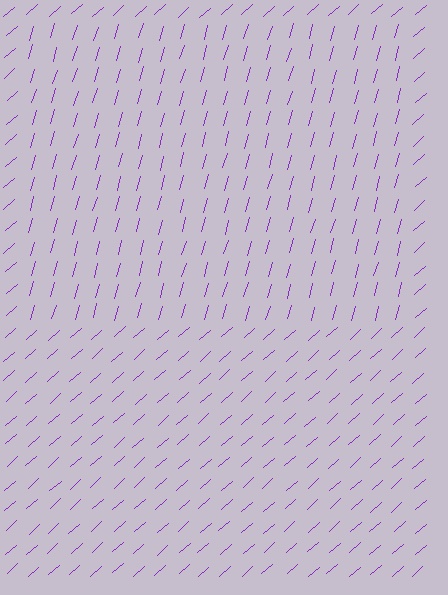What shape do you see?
I see a rectangle.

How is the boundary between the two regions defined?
The boundary is defined purely by a change in line orientation (approximately 32 degrees difference). All lines are the same color and thickness.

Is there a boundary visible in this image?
Yes, there is a texture boundary formed by a change in line orientation.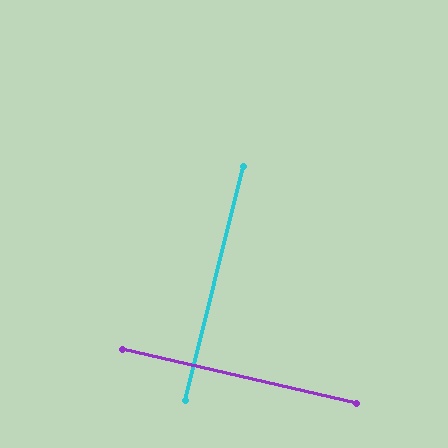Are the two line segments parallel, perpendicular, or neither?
Perpendicular — they meet at approximately 89°.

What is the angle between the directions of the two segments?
Approximately 89 degrees.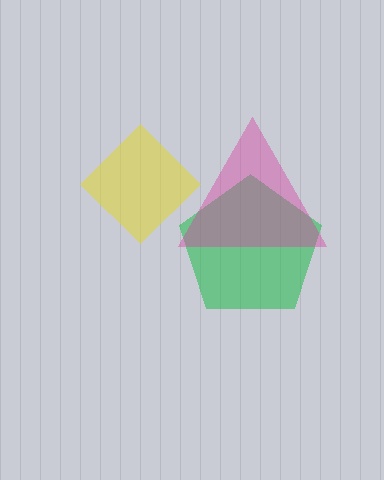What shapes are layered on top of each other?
The layered shapes are: a green pentagon, a magenta triangle, a yellow diamond.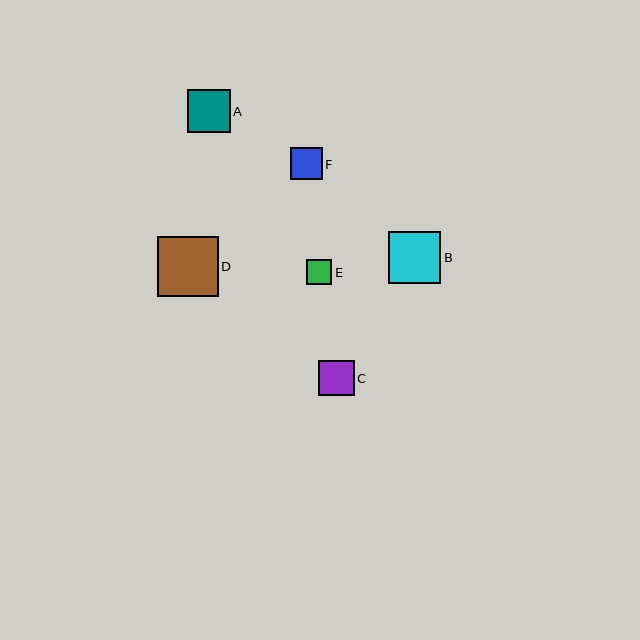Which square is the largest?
Square D is the largest with a size of approximately 60 pixels.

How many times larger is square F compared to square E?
Square F is approximately 1.2 times the size of square E.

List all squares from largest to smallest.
From largest to smallest: D, B, A, C, F, E.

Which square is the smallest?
Square E is the smallest with a size of approximately 25 pixels.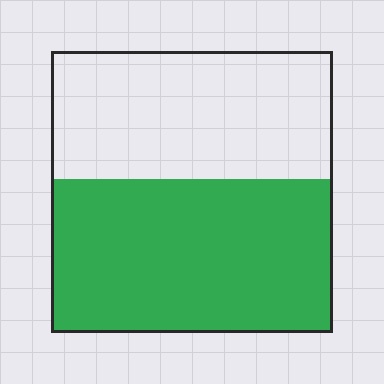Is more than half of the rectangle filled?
Yes.